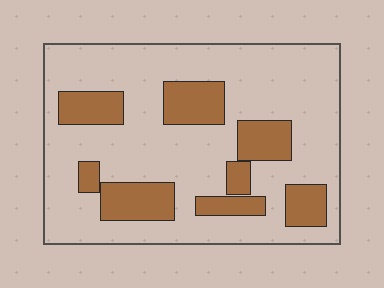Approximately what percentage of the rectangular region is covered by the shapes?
Approximately 25%.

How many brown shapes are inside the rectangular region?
8.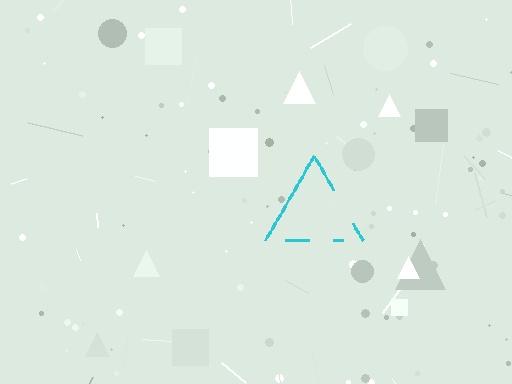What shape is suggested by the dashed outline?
The dashed outline suggests a triangle.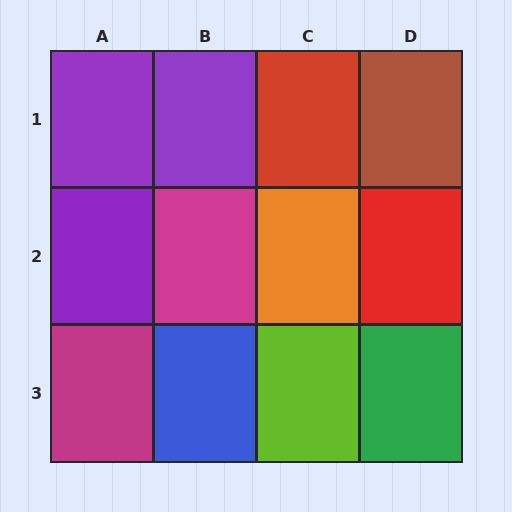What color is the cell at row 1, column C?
Red.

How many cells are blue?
1 cell is blue.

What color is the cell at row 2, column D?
Red.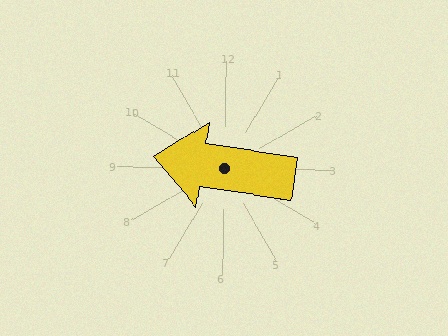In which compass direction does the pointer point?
West.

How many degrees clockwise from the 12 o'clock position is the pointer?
Approximately 278 degrees.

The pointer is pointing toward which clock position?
Roughly 9 o'clock.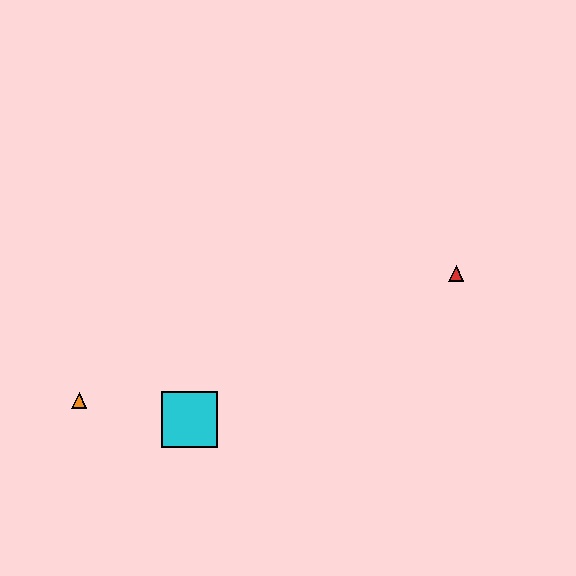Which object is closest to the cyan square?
The orange triangle is closest to the cyan square.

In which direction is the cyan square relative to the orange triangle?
The cyan square is to the right of the orange triangle.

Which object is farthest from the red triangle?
The orange triangle is farthest from the red triangle.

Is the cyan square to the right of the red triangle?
No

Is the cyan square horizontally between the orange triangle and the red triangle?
Yes